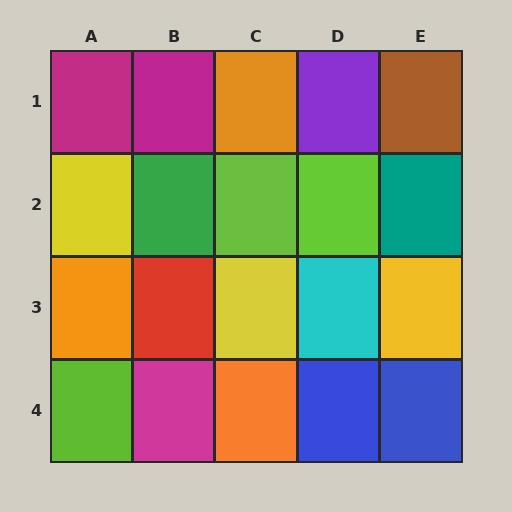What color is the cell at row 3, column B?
Red.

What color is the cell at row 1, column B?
Magenta.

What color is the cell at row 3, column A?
Orange.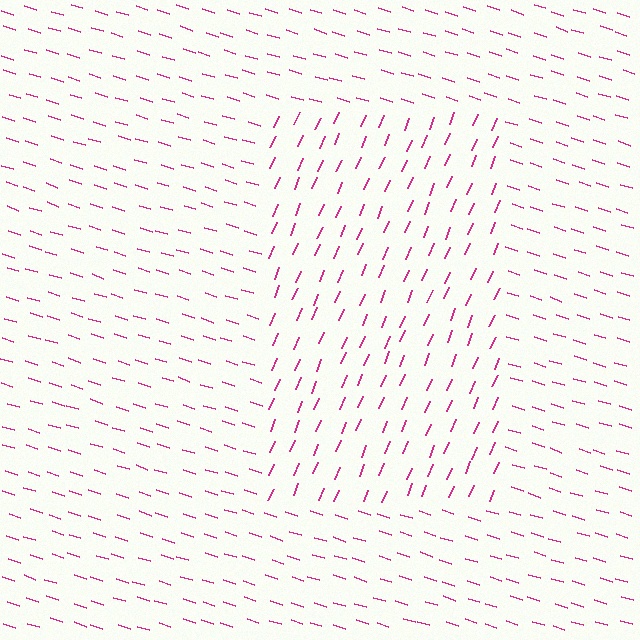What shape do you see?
I see a rectangle.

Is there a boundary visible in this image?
Yes, there is a texture boundary formed by a change in line orientation.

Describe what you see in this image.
The image is filled with small magenta line segments. A rectangle region in the image has lines oriented differently from the surrounding lines, creating a visible texture boundary.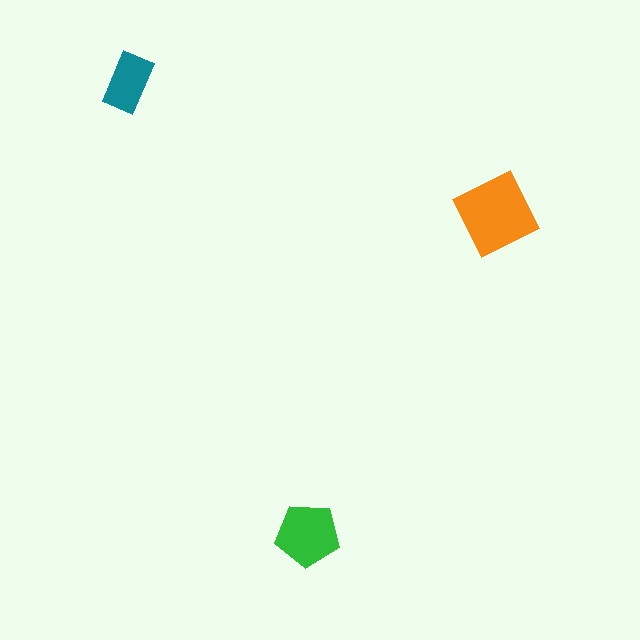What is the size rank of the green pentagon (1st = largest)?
2nd.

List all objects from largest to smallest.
The orange square, the green pentagon, the teal rectangle.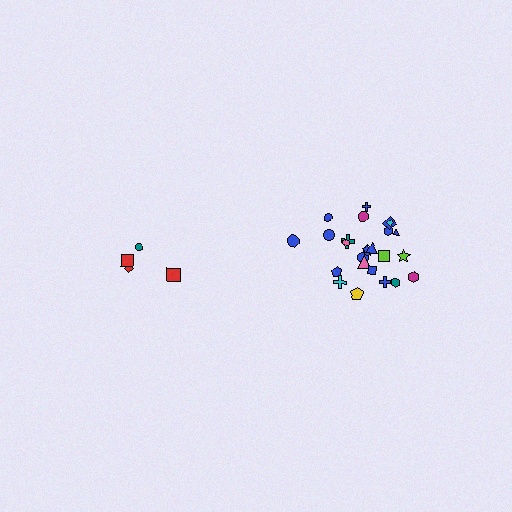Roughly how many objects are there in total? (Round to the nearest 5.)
Roughly 30 objects in total.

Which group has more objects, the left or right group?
The right group.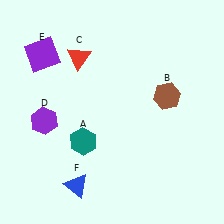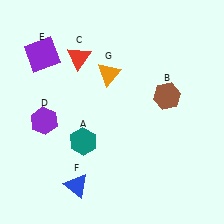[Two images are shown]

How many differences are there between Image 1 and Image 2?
There is 1 difference between the two images.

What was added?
An orange triangle (G) was added in Image 2.